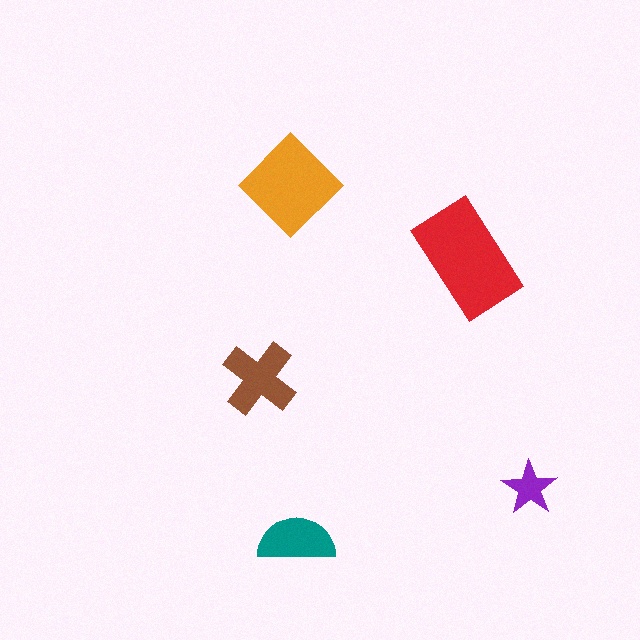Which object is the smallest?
The purple star.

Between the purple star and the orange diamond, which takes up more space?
The orange diamond.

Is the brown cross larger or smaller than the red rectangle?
Smaller.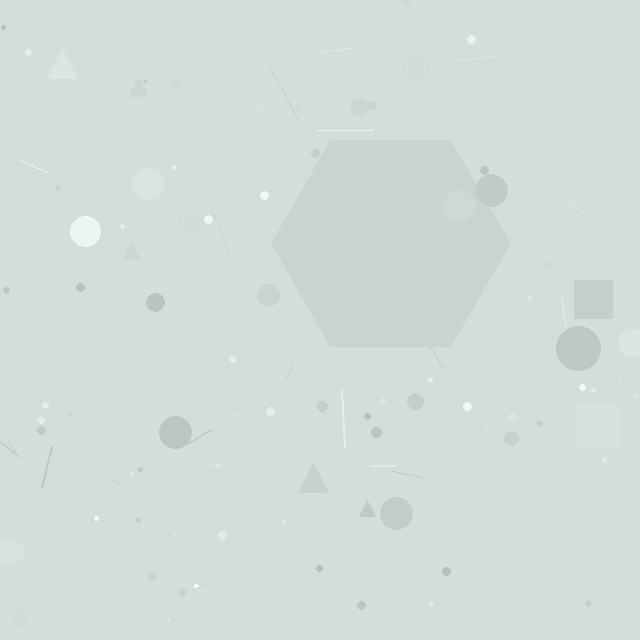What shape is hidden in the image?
A hexagon is hidden in the image.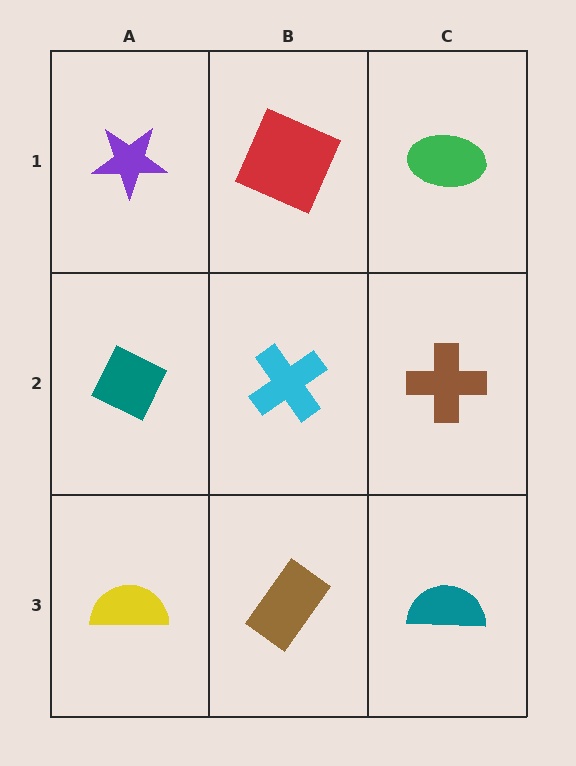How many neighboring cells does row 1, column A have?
2.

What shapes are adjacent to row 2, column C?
A green ellipse (row 1, column C), a teal semicircle (row 3, column C), a cyan cross (row 2, column B).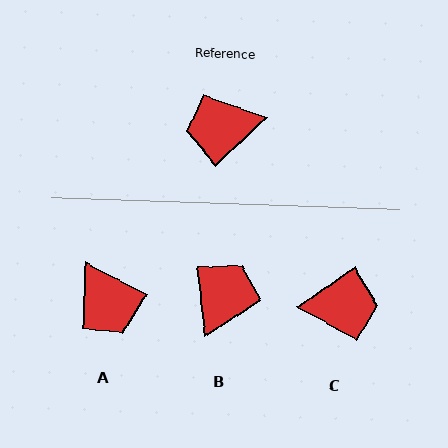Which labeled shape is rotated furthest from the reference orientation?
C, about 172 degrees away.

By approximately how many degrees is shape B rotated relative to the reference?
Approximately 127 degrees clockwise.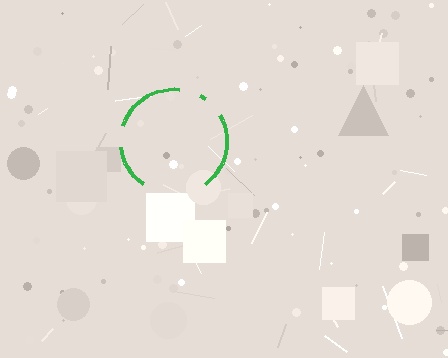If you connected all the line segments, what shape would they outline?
They would outline a circle.